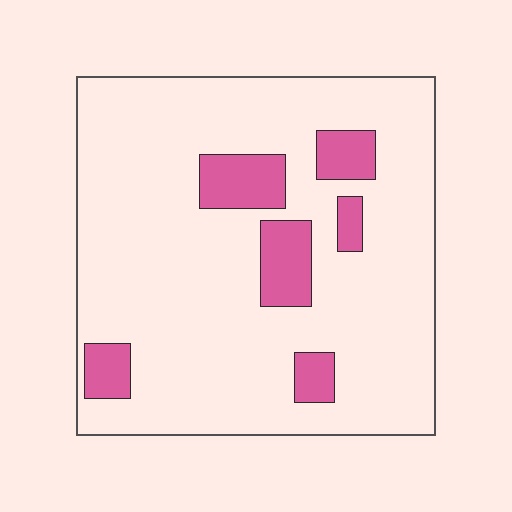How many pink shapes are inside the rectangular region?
6.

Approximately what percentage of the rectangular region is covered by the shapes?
Approximately 15%.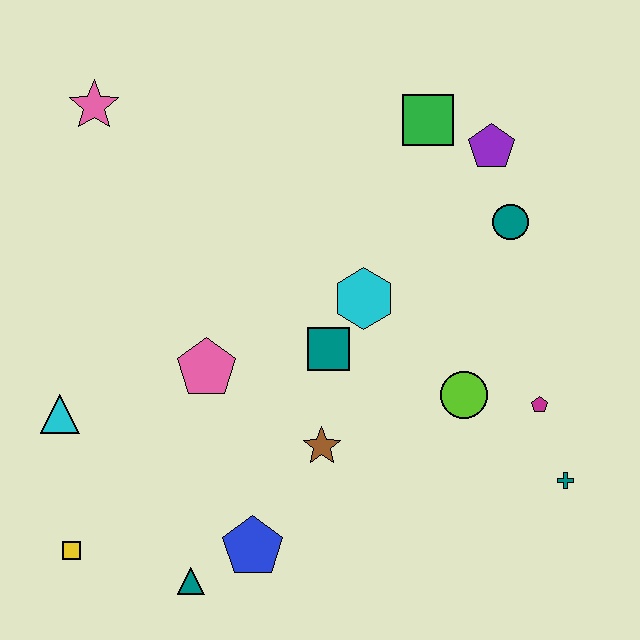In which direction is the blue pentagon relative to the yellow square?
The blue pentagon is to the right of the yellow square.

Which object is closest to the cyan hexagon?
The teal square is closest to the cyan hexagon.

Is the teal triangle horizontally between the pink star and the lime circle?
Yes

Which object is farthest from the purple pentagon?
The yellow square is farthest from the purple pentagon.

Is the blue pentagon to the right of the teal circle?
No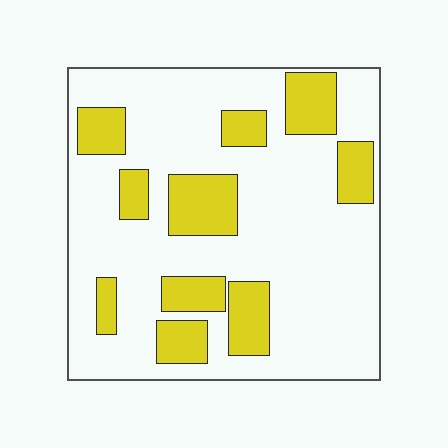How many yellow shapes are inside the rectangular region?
10.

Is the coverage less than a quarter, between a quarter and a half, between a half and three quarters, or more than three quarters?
Less than a quarter.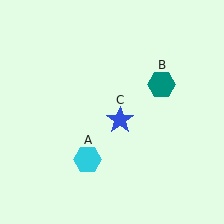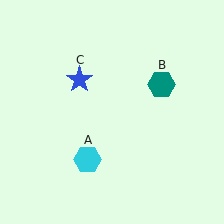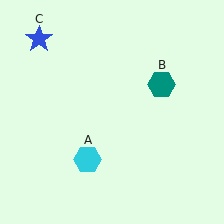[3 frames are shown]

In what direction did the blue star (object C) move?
The blue star (object C) moved up and to the left.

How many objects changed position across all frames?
1 object changed position: blue star (object C).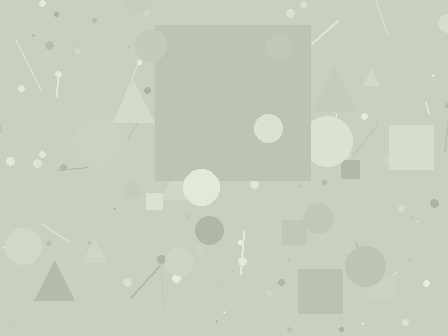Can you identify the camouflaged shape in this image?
The camouflaged shape is a square.